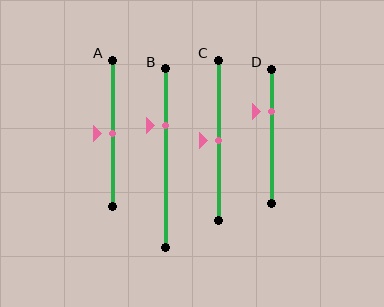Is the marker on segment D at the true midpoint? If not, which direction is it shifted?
No, the marker on segment D is shifted upward by about 19% of the segment length.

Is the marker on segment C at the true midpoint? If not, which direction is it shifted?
Yes, the marker on segment C is at the true midpoint.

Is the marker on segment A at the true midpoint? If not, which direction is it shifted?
Yes, the marker on segment A is at the true midpoint.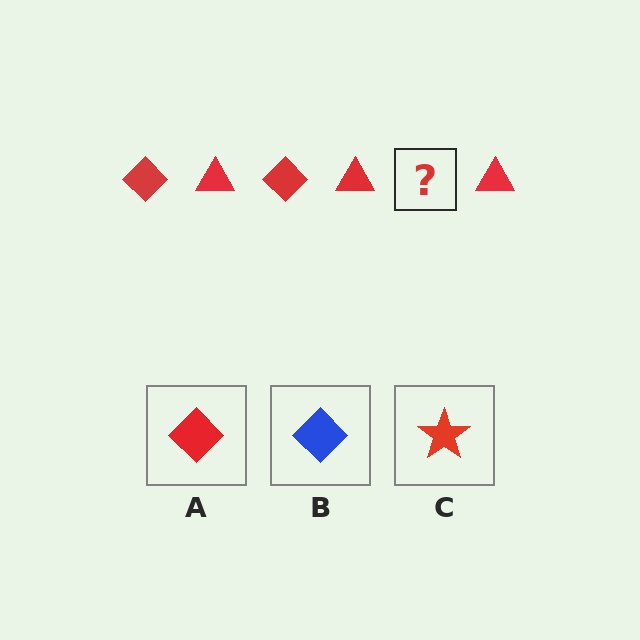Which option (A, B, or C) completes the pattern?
A.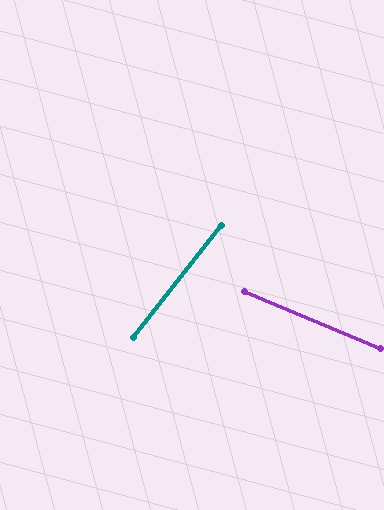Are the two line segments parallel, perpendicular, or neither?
Neither parallel nor perpendicular — they differ by about 75°.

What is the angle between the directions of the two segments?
Approximately 75 degrees.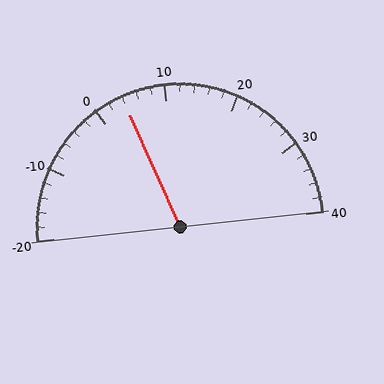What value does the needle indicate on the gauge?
The needle indicates approximately 4.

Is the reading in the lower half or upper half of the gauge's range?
The reading is in the lower half of the range (-20 to 40).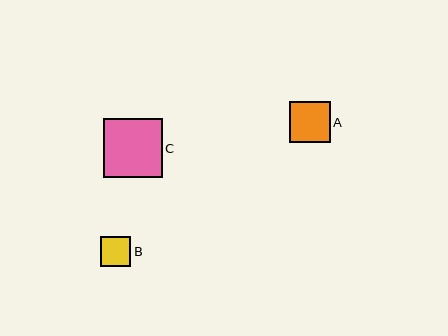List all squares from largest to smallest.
From largest to smallest: C, A, B.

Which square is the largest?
Square C is the largest with a size of approximately 59 pixels.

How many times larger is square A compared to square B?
Square A is approximately 1.3 times the size of square B.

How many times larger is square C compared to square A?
Square C is approximately 1.4 times the size of square A.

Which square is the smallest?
Square B is the smallest with a size of approximately 30 pixels.